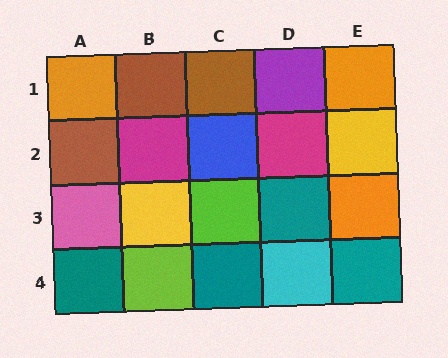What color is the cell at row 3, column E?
Orange.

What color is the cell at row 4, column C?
Teal.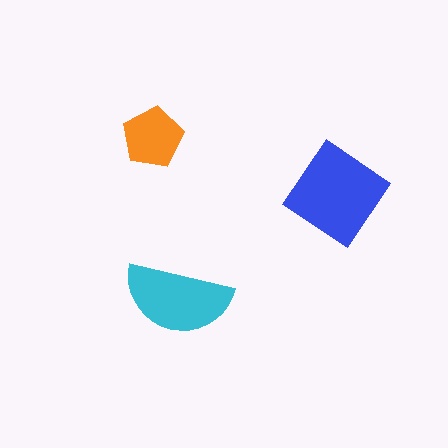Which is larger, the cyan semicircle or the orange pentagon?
The cyan semicircle.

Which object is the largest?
The blue diamond.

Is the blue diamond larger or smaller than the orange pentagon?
Larger.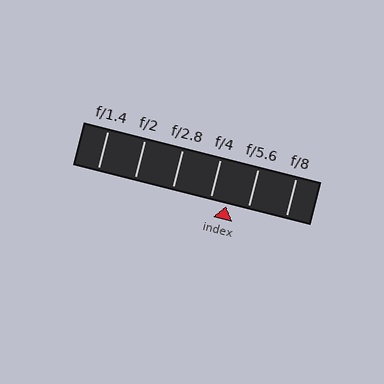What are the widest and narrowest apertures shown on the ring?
The widest aperture shown is f/1.4 and the narrowest is f/8.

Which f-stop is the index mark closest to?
The index mark is closest to f/4.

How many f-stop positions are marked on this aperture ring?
There are 6 f-stop positions marked.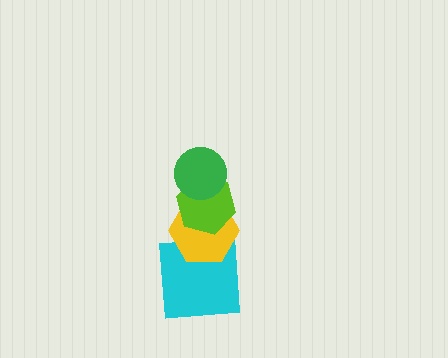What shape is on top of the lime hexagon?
The green circle is on top of the lime hexagon.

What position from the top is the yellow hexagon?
The yellow hexagon is 3rd from the top.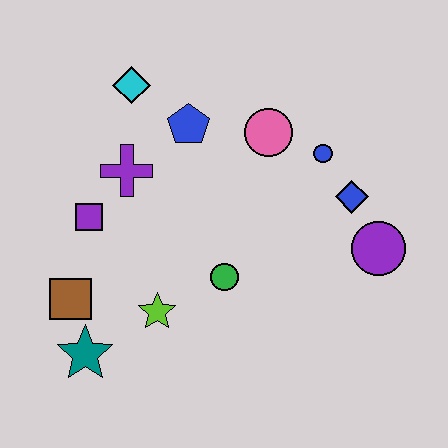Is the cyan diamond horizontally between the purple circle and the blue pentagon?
No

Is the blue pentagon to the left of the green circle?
Yes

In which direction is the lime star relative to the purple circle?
The lime star is to the left of the purple circle.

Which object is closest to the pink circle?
The blue circle is closest to the pink circle.